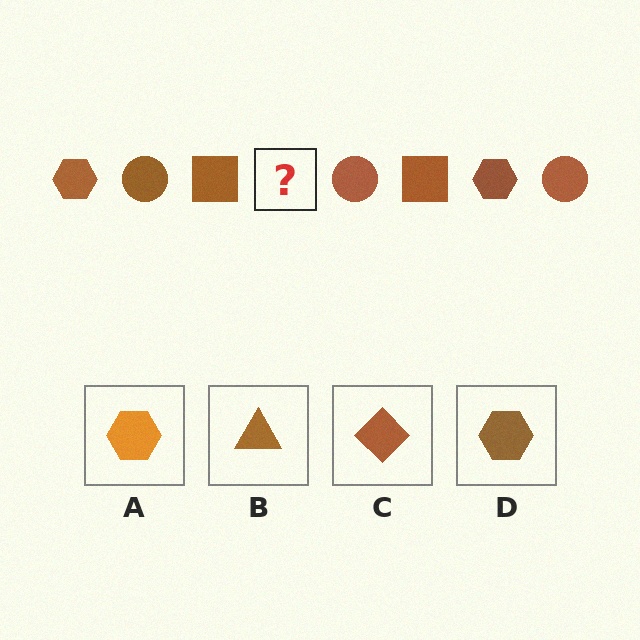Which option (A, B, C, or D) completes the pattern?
D.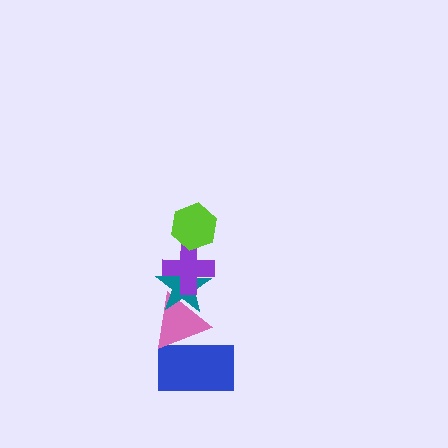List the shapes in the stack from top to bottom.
From top to bottom: the lime hexagon, the purple cross, the teal star, the pink triangle, the blue rectangle.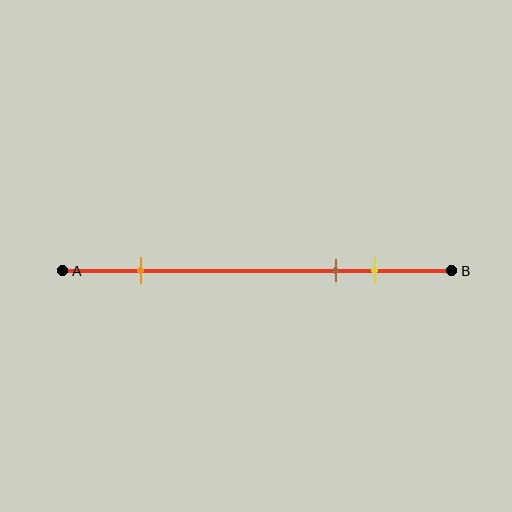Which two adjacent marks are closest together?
The brown and yellow marks are the closest adjacent pair.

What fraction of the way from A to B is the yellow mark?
The yellow mark is approximately 80% (0.8) of the way from A to B.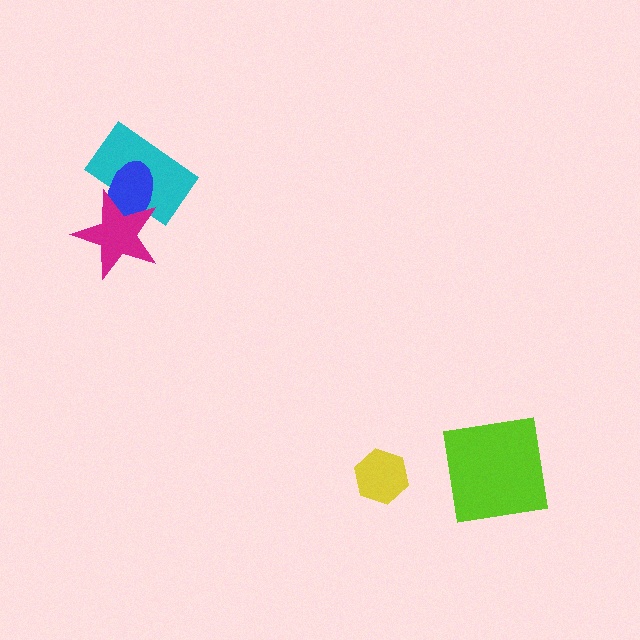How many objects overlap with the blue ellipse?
2 objects overlap with the blue ellipse.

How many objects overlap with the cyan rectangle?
2 objects overlap with the cyan rectangle.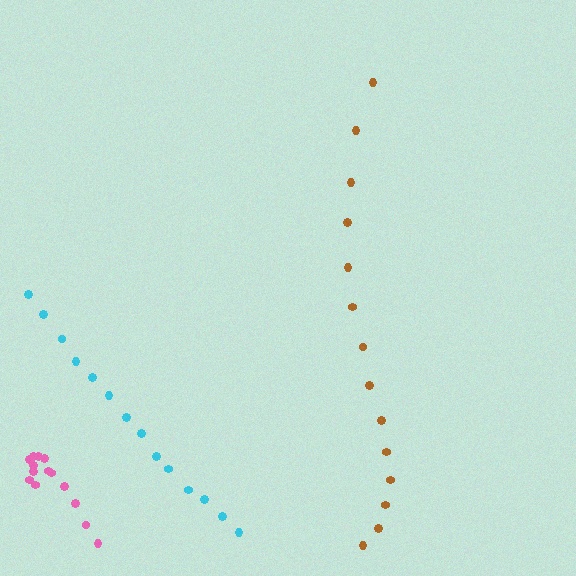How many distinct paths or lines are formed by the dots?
There are 3 distinct paths.